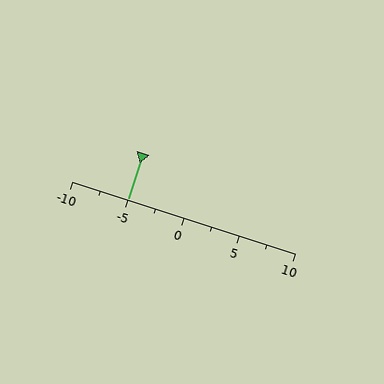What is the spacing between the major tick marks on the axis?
The major ticks are spaced 5 apart.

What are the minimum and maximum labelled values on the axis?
The axis runs from -10 to 10.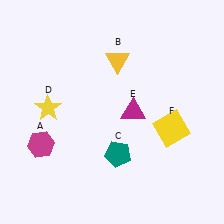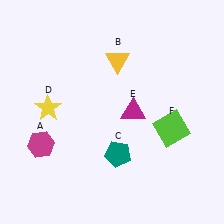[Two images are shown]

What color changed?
The square (F) changed from yellow in Image 1 to lime in Image 2.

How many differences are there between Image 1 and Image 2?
There is 1 difference between the two images.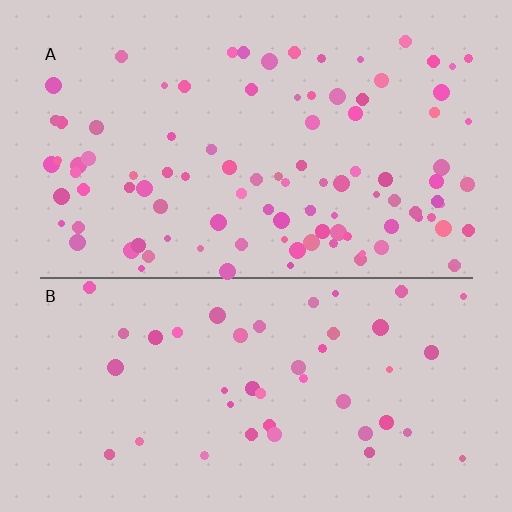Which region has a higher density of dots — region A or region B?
A (the top).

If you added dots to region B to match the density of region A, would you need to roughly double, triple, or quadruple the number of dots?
Approximately double.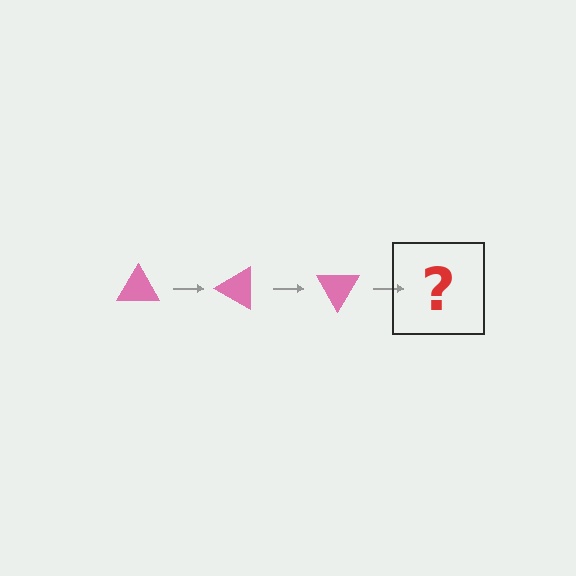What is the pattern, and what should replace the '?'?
The pattern is that the triangle rotates 30 degrees each step. The '?' should be a pink triangle rotated 90 degrees.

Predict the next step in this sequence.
The next step is a pink triangle rotated 90 degrees.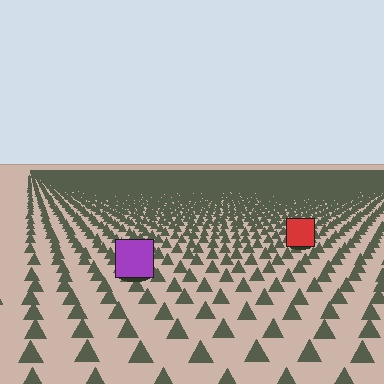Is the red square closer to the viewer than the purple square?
No. The purple square is closer — you can tell from the texture gradient: the ground texture is coarser near it.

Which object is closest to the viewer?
The purple square is closest. The texture marks near it are larger and more spread out.